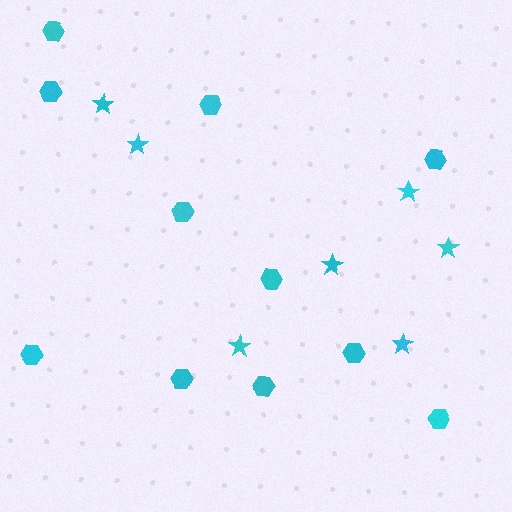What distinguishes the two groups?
There are 2 groups: one group of hexagons (11) and one group of stars (7).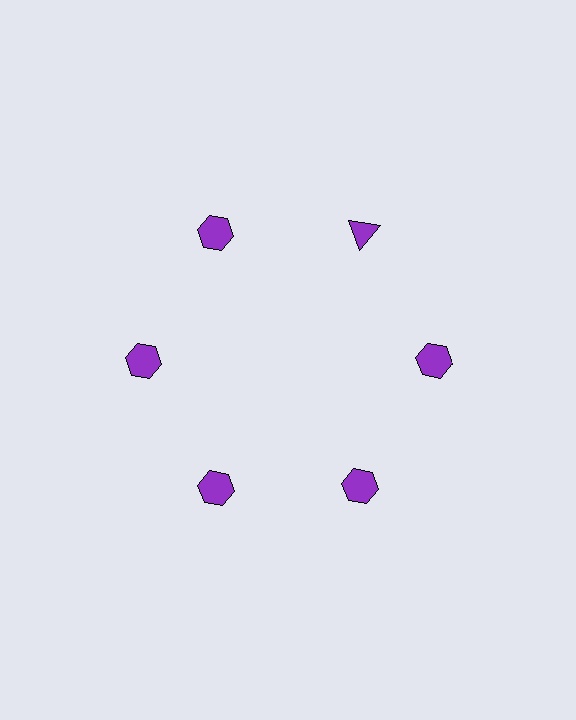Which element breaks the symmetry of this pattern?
The purple triangle at roughly the 1 o'clock position breaks the symmetry. All other shapes are purple hexagons.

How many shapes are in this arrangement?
There are 6 shapes arranged in a ring pattern.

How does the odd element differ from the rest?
It has a different shape: triangle instead of hexagon.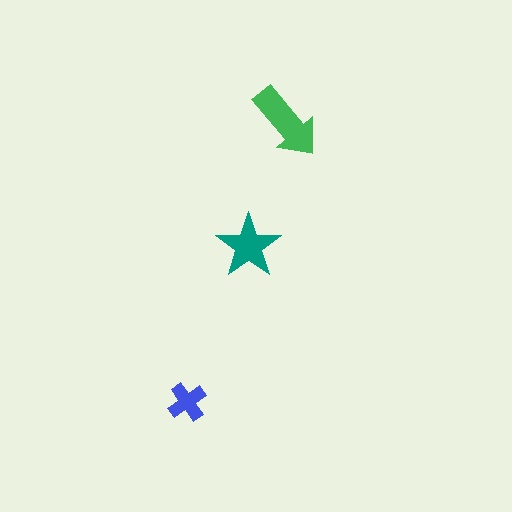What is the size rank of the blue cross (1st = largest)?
3rd.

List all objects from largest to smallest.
The green arrow, the teal star, the blue cross.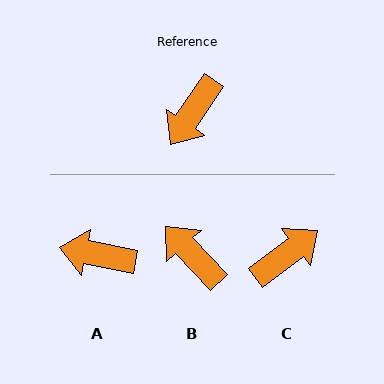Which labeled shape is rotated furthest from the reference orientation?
C, about 161 degrees away.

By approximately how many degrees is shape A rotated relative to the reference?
Approximately 67 degrees clockwise.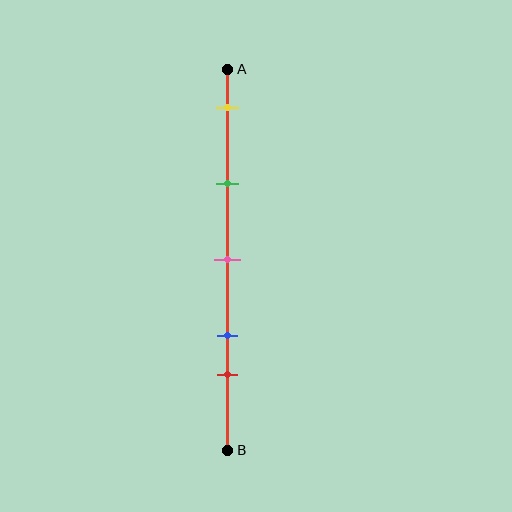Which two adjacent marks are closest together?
The blue and red marks are the closest adjacent pair.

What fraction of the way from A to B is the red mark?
The red mark is approximately 80% (0.8) of the way from A to B.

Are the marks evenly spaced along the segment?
No, the marks are not evenly spaced.